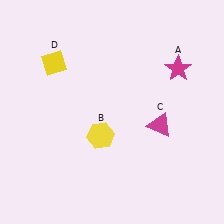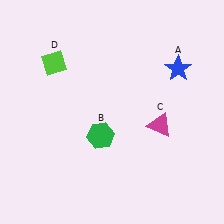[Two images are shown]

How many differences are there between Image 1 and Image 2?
There are 3 differences between the two images.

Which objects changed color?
A changed from magenta to blue. B changed from yellow to green. D changed from yellow to lime.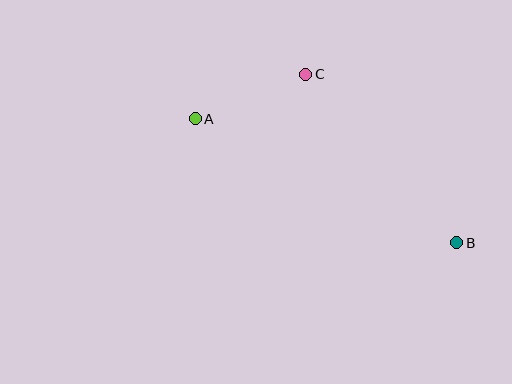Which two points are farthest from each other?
Points A and B are farthest from each other.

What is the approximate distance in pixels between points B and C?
The distance between B and C is approximately 226 pixels.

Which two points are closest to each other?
Points A and C are closest to each other.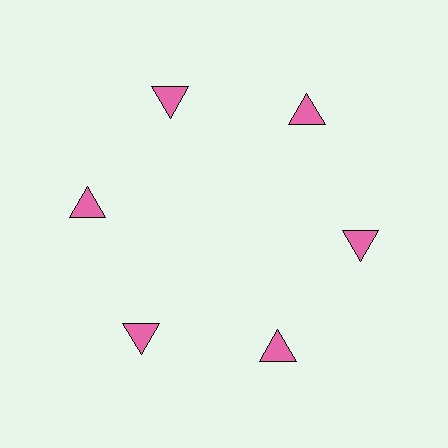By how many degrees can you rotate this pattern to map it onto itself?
The pattern maps onto itself every 60 degrees of rotation.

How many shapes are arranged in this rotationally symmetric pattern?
There are 6 shapes, arranged in 6 groups of 1.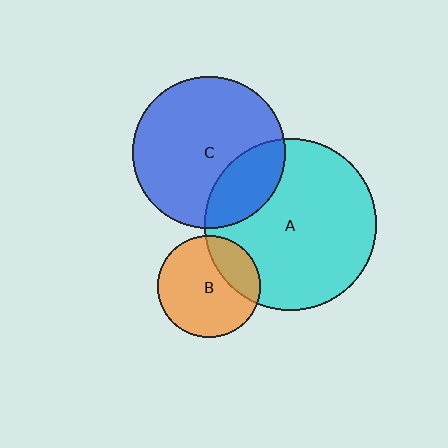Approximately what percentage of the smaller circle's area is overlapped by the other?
Approximately 25%.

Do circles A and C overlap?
Yes.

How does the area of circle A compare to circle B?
Approximately 2.8 times.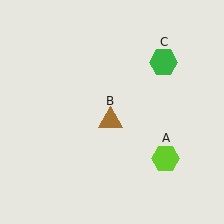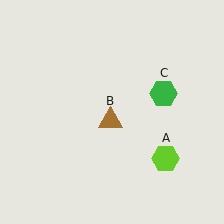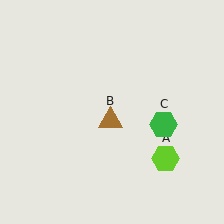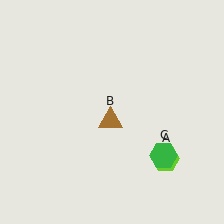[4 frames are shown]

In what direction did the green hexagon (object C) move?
The green hexagon (object C) moved down.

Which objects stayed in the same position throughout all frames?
Lime hexagon (object A) and brown triangle (object B) remained stationary.